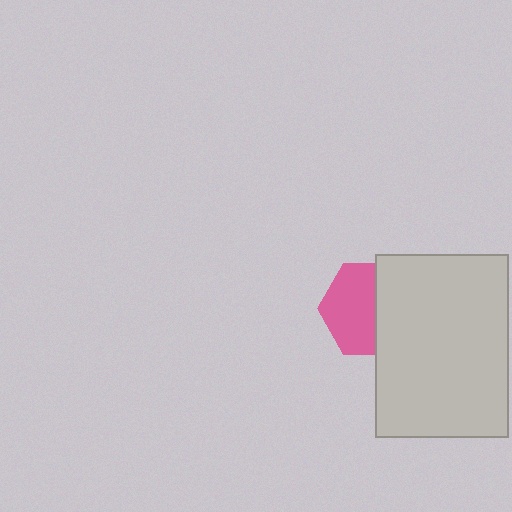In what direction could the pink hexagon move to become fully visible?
The pink hexagon could move left. That would shift it out from behind the light gray rectangle entirely.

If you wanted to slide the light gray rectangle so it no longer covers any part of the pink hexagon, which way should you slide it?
Slide it right — that is the most direct way to separate the two shapes.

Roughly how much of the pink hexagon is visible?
About half of it is visible (roughly 58%).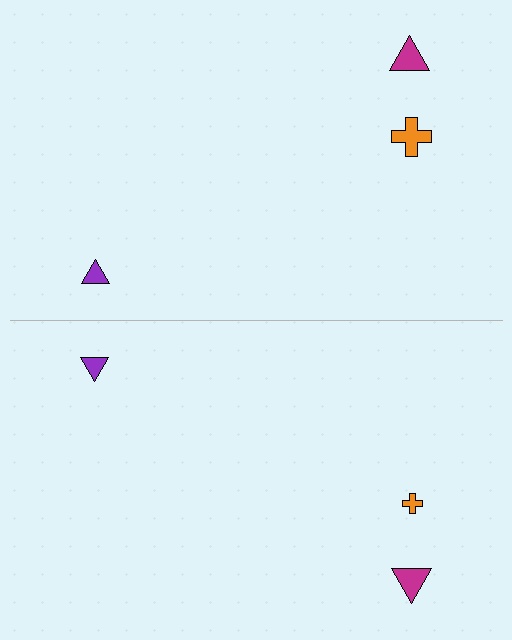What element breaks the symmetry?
The orange cross on the bottom side has a different size than its mirror counterpart.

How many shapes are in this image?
There are 6 shapes in this image.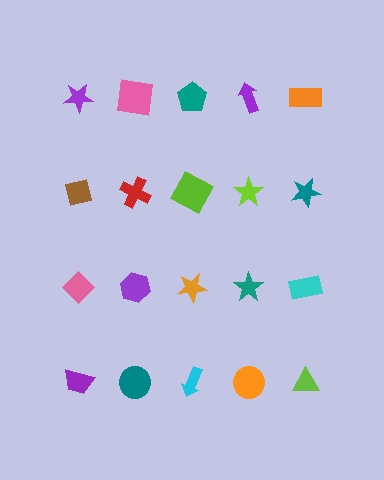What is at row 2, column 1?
A brown square.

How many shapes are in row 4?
5 shapes.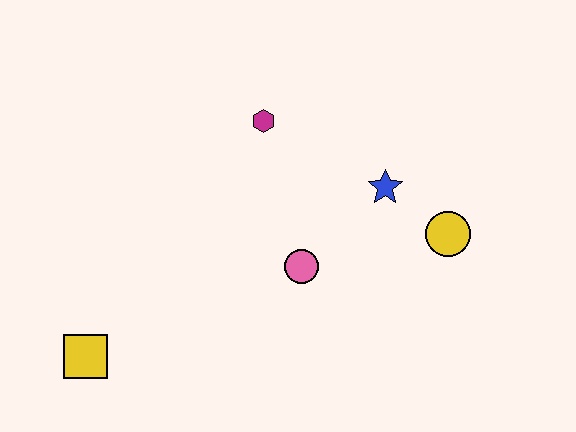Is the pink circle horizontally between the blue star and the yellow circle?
No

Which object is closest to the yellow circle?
The blue star is closest to the yellow circle.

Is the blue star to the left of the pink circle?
No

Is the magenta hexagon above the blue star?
Yes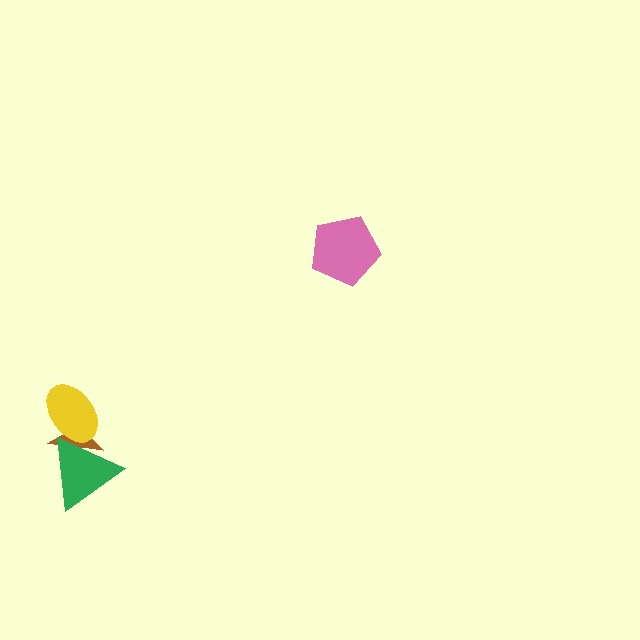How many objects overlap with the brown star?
2 objects overlap with the brown star.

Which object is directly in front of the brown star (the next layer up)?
The green triangle is directly in front of the brown star.